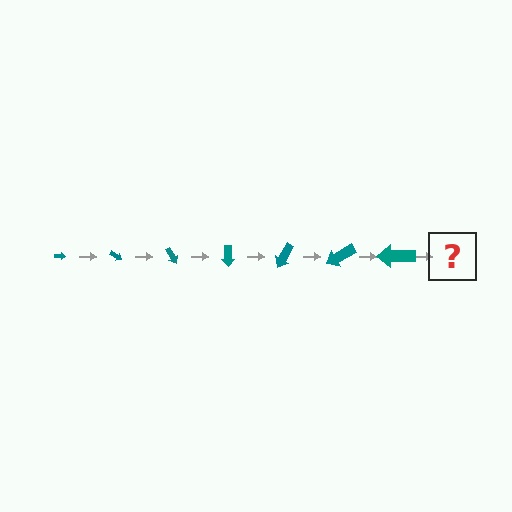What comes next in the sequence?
The next element should be an arrow, larger than the previous one and rotated 210 degrees from the start.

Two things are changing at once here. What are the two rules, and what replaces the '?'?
The two rules are that the arrow grows larger each step and it rotates 30 degrees each step. The '?' should be an arrow, larger than the previous one and rotated 210 degrees from the start.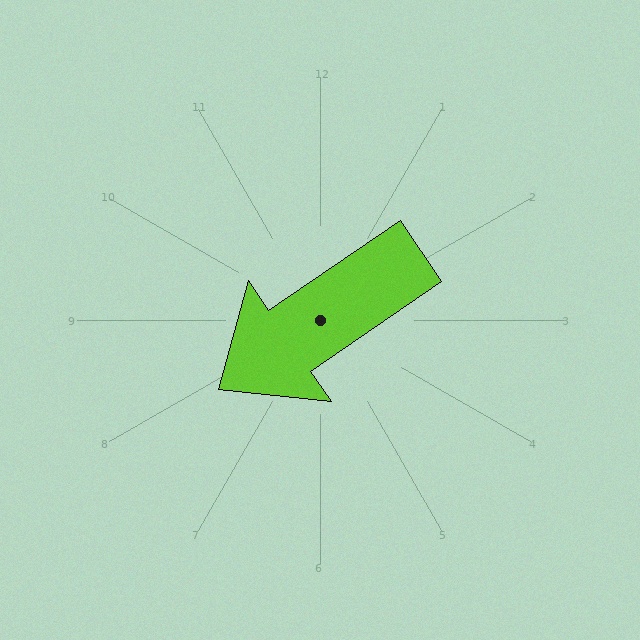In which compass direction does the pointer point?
Southwest.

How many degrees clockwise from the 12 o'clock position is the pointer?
Approximately 236 degrees.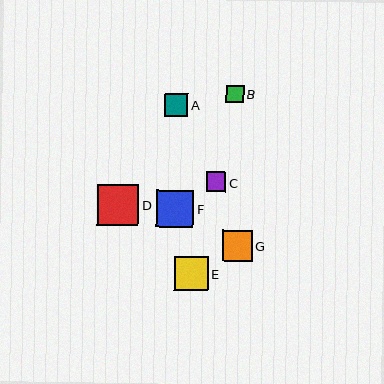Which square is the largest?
Square D is the largest with a size of approximately 41 pixels.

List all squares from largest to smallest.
From largest to smallest: D, F, E, G, A, C, B.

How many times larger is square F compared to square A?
Square F is approximately 1.6 times the size of square A.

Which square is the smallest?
Square B is the smallest with a size of approximately 17 pixels.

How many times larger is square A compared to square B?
Square A is approximately 1.3 times the size of square B.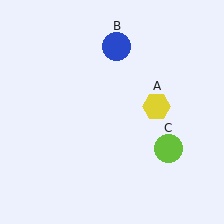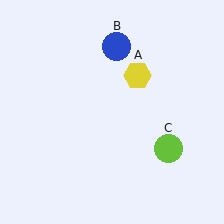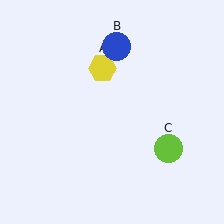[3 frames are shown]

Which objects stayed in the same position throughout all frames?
Blue circle (object B) and lime circle (object C) remained stationary.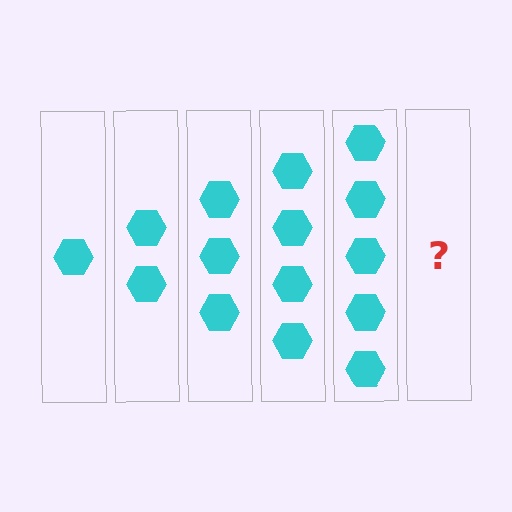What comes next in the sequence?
The next element should be 6 hexagons.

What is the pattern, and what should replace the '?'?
The pattern is that each step adds one more hexagon. The '?' should be 6 hexagons.